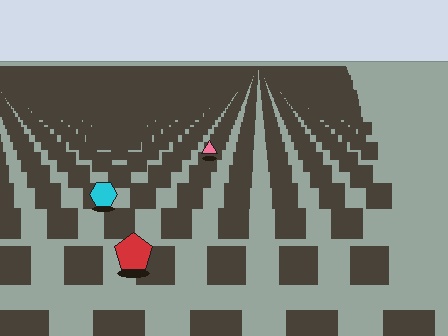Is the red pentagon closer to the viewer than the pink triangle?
Yes. The red pentagon is closer — you can tell from the texture gradient: the ground texture is coarser near it.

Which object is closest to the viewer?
The red pentagon is closest. The texture marks near it are larger and more spread out.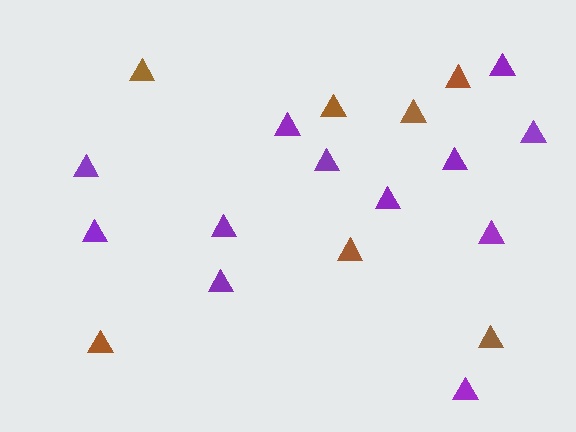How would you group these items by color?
There are 2 groups: one group of brown triangles (7) and one group of purple triangles (12).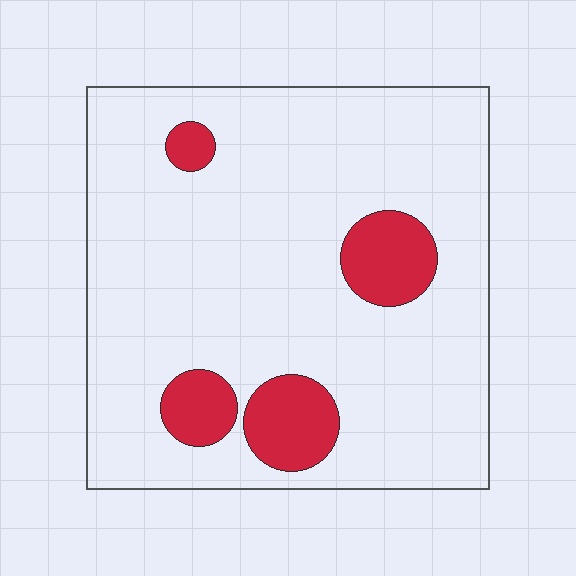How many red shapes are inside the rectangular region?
4.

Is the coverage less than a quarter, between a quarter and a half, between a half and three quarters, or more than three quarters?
Less than a quarter.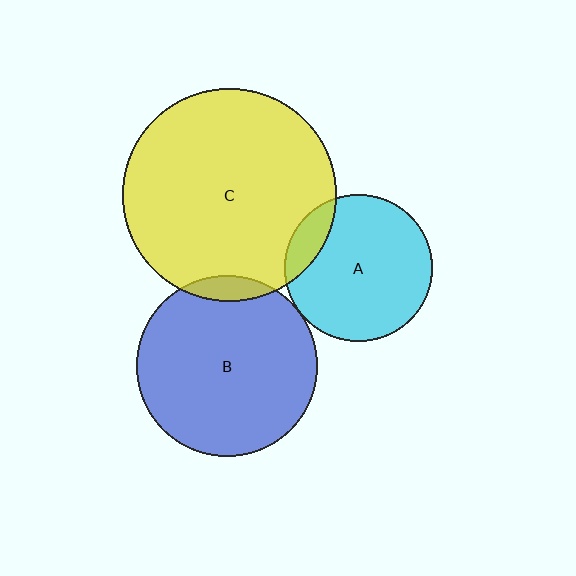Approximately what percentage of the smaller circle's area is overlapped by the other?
Approximately 5%.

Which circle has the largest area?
Circle C (yellow).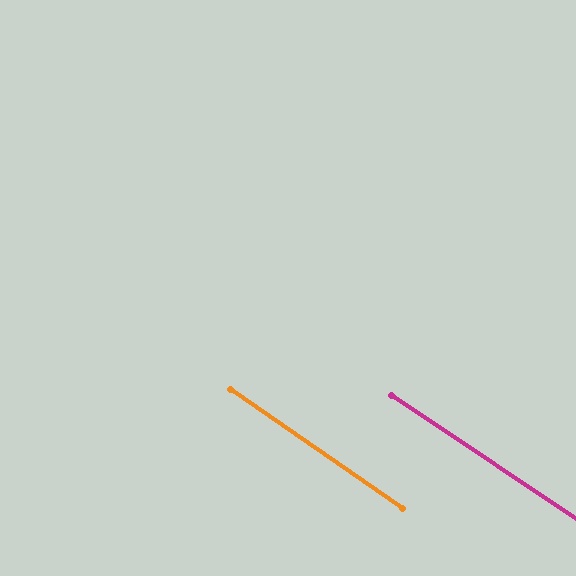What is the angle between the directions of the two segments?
Approximately 1 degree.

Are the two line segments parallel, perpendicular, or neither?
Parallel — their directions differ by only 0.8°.